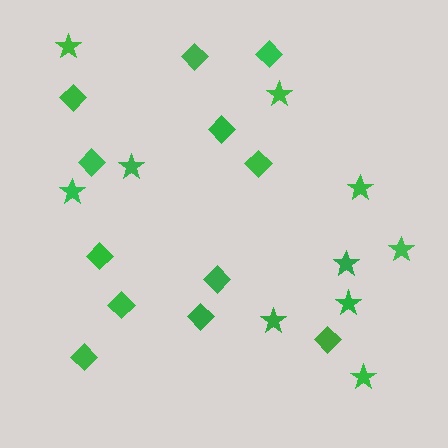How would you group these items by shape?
There are 2 groups: one group of diamonds (12) and one group of stars (10).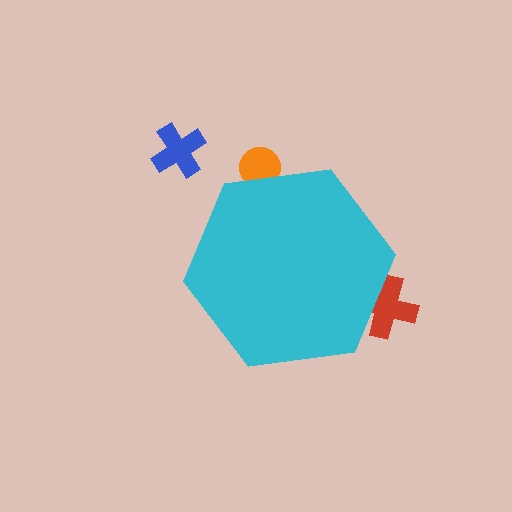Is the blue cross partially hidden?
No, the blue cross is fully visible.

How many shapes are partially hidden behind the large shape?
2 shapes are partially hidden.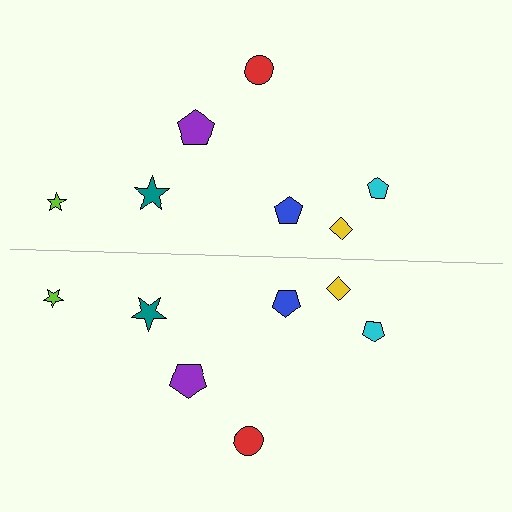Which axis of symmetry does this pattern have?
The pattern has a horizontal axis of symmetry running through the center of the image.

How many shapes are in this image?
There are 14 shapes in this image.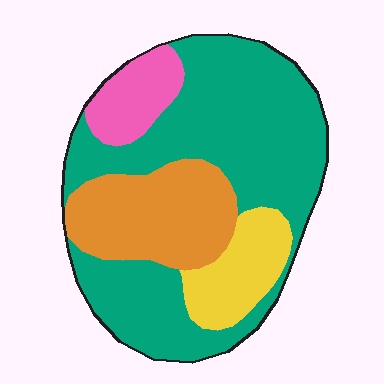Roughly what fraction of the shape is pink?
Pink covers about 10% of the shape.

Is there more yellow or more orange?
Orange.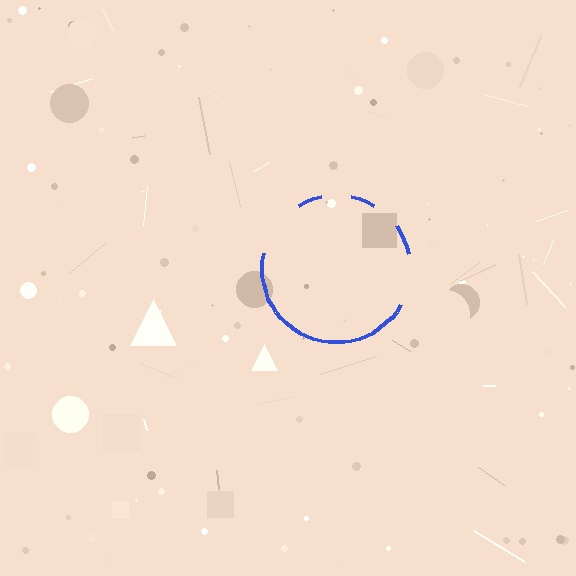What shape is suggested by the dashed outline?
The dashed outline suggests a circle.